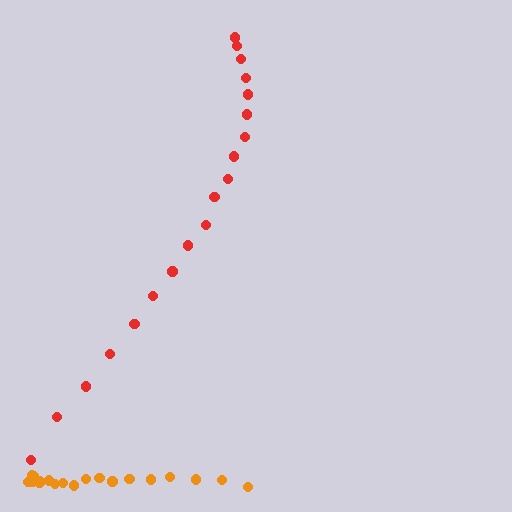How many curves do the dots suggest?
There are 2 distinct paths.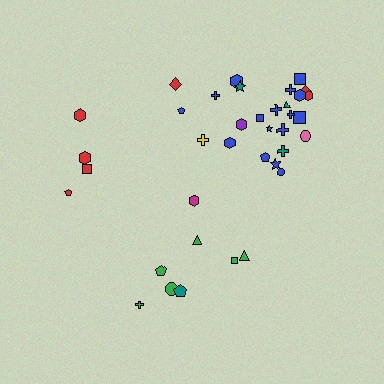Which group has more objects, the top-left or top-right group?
The top-right group.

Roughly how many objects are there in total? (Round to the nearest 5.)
Roughly 35 objects in total.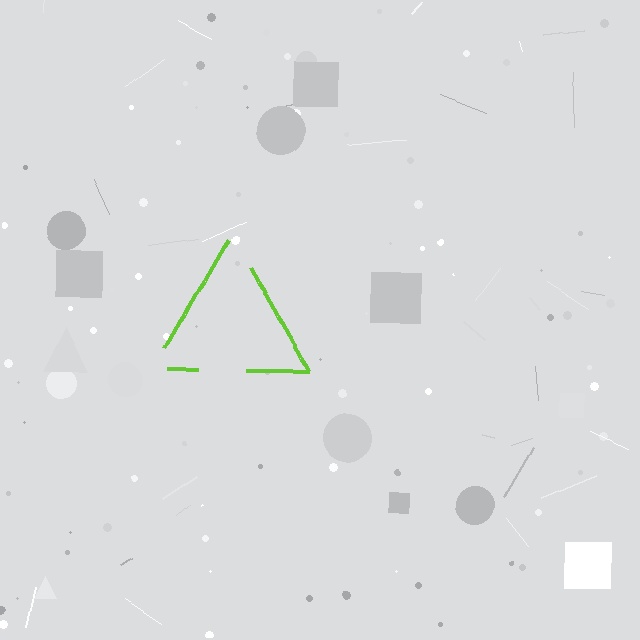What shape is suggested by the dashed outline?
The dashed outline suggests a triangle.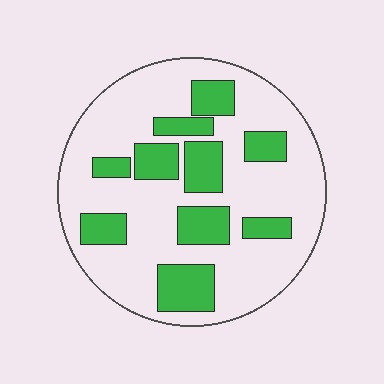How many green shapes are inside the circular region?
10.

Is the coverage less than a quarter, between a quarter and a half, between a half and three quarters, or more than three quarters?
Between a quarter and a half.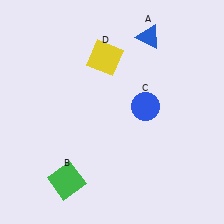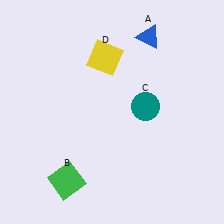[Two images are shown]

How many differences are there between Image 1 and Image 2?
There is 1 difference between the two images.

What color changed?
The circle (C) changed from blue in Image 1 to teal in Image 2.